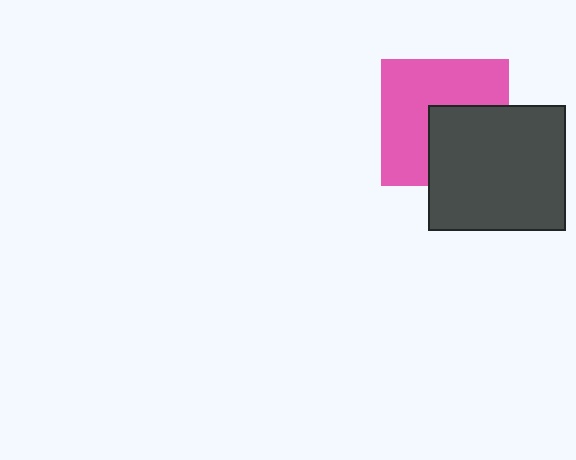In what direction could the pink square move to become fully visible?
The pink square could move toward the upper-left. That would shift it out from behind the dark gray rectangle entirely.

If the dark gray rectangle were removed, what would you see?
You would see the complete pink square.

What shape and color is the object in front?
The object in front is a dark gray rectangle.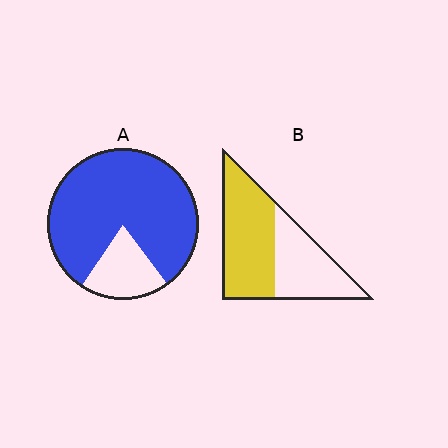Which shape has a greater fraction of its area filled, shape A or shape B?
Shape A.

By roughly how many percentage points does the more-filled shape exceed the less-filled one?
By roughly 25 percentage points (A over B).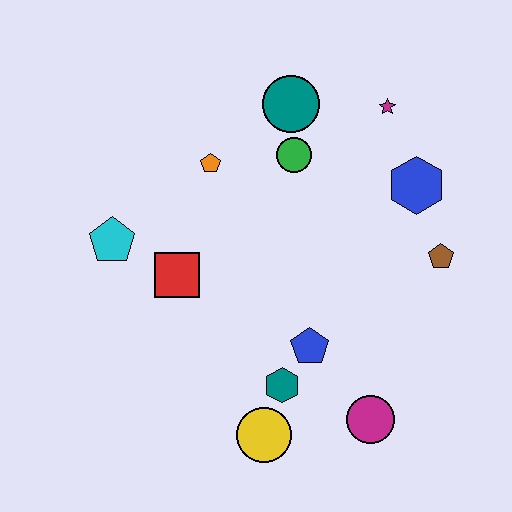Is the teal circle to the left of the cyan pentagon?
No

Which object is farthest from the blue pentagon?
The magenta star is farthest from the blue pentagon.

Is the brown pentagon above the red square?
Yes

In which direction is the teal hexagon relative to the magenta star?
The teal hexagon is below the magenta star.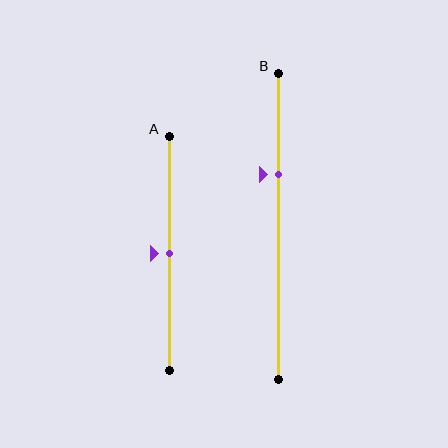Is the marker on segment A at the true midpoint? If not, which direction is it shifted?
Yes, the marker on segment A is at the true midpoint.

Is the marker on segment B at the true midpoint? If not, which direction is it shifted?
No, the marker on segment B is shifted upward by about 17% of the segment length.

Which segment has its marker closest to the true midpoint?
Segment A has its marker closest to the true midpoint.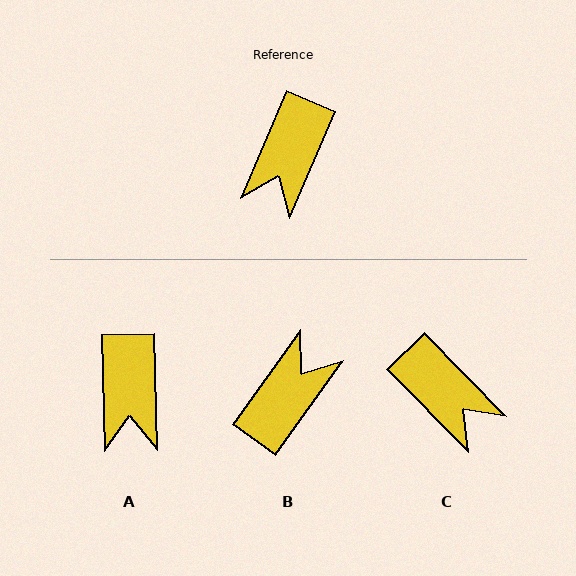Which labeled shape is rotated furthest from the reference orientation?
B, about 167 degrees away.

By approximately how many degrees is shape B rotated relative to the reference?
Approximately 167 degrees counter-clockwise.